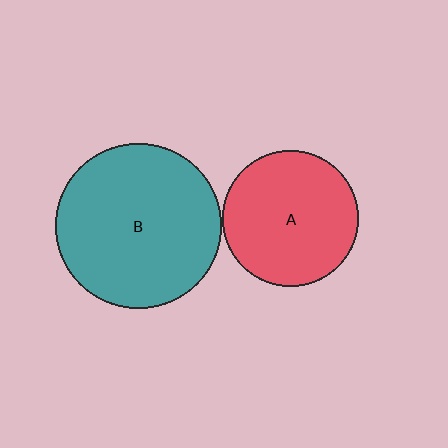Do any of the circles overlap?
No, none of the circles overlap.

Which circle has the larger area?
Circle B (teal).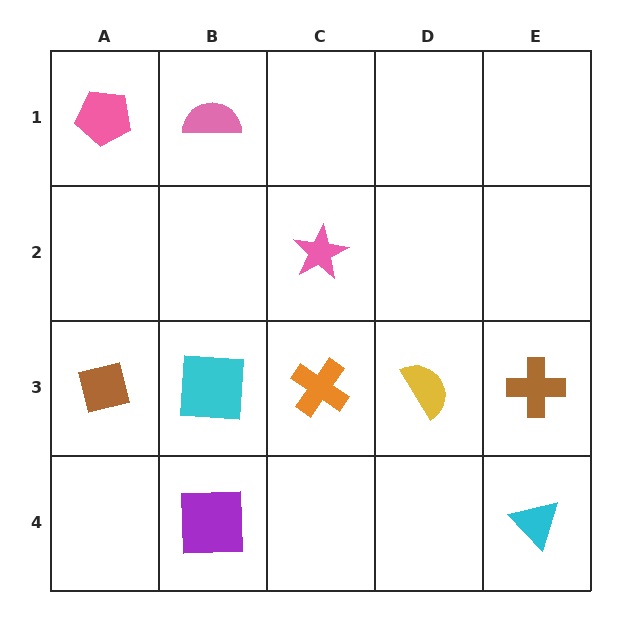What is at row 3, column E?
A brown cross.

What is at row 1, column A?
A pink pentagon.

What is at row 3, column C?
An orange cross.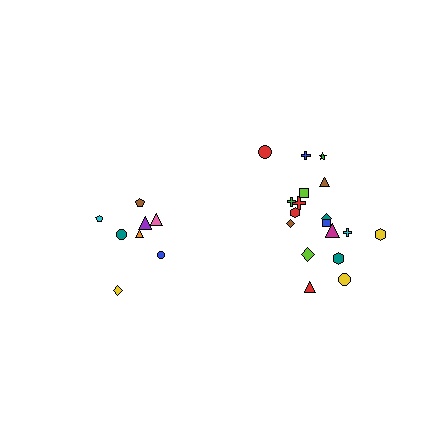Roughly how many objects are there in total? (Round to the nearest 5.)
Roughly 25 objects in total.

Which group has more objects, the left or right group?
The right group.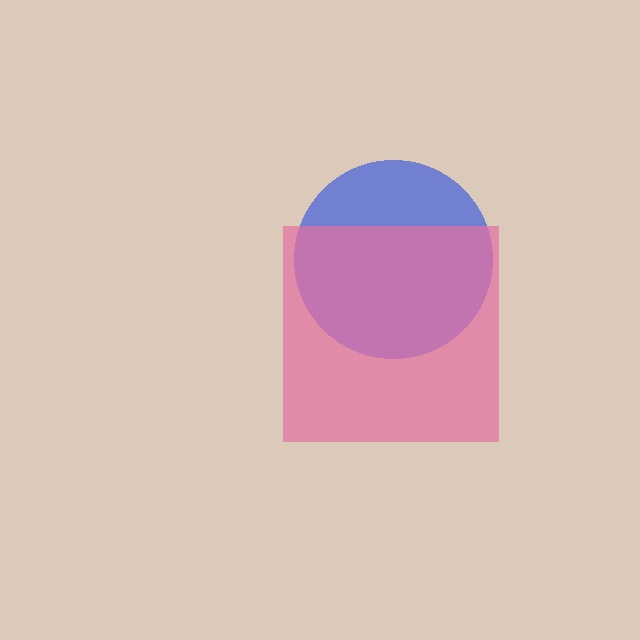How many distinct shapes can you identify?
There are 2 distinct shapes: a blue circle, a pink square.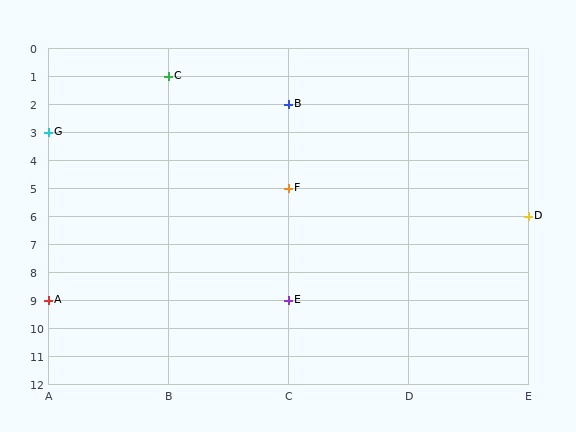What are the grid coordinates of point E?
Point E is at grid coordinates (C, 9).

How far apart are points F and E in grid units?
Points F and E are 4 rows apart.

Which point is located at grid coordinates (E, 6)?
Point D is at (E, 6).